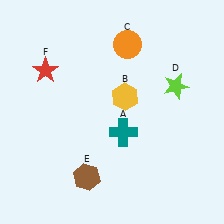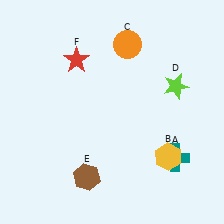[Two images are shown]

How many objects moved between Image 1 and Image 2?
3 objects moved between the two images.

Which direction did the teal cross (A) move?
The teal cross (A) moved right.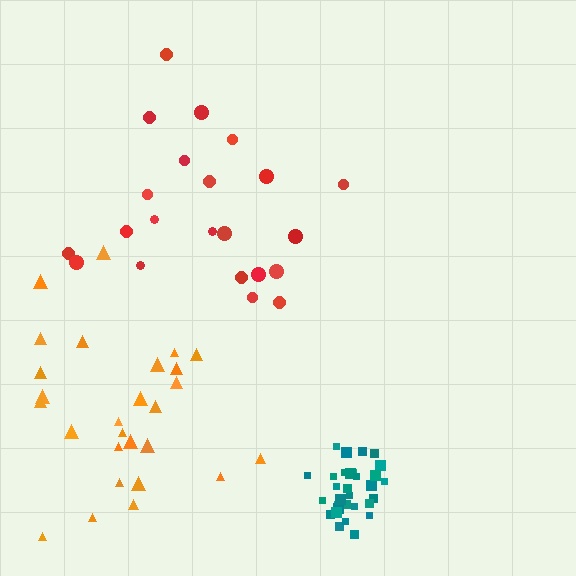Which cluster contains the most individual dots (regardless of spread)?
Teal (33).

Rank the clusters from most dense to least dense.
teal, orange, red.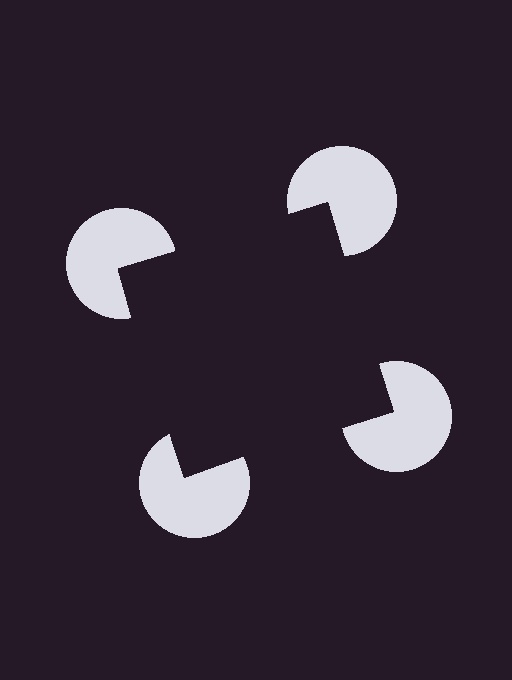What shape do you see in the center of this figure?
An illusory square — its edges are inferred from the aligned wedge cuts in the pac-man discs, not physically drawn.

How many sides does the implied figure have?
4 sides.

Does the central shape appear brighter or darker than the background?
It typically appears slightly darker than the background, even though no actual brightness change is drawn.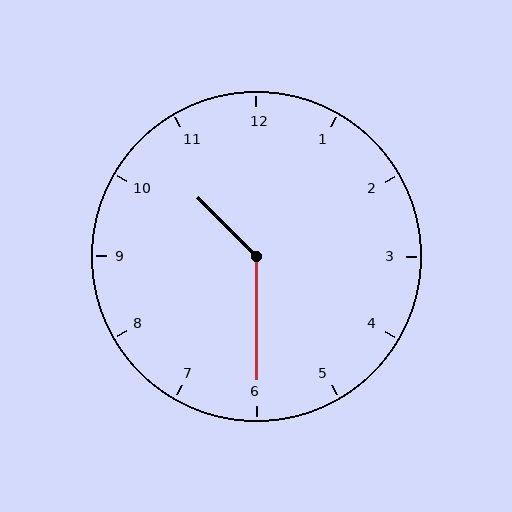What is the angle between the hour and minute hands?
Approximately 135 degrees.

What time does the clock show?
10:30.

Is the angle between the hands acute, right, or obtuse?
It is obtuse.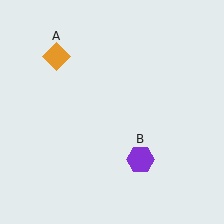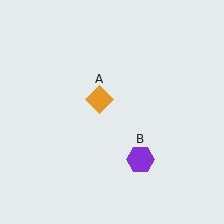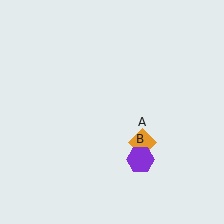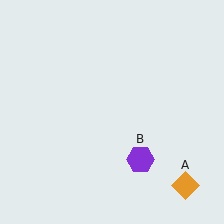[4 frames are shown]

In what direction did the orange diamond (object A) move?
The orange diamond (object A) moved down and to the right.